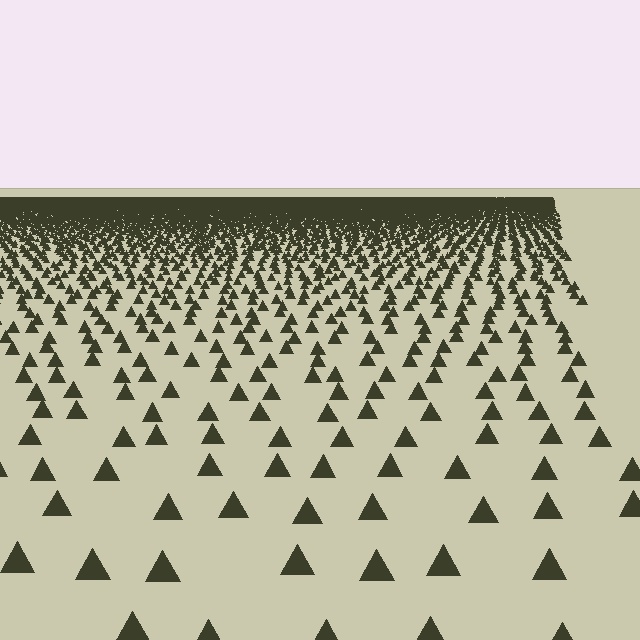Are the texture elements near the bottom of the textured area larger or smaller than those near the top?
Larger. Near the bottom, elements are closer to the viewer and appear at a bigger on-screen size.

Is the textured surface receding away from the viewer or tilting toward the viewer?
The surface is receding away from the viewer. Texture elements get smaller and denser toward the top.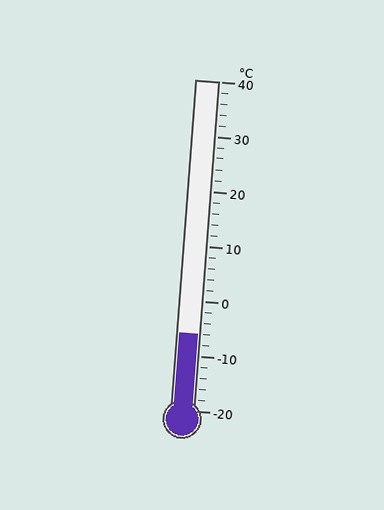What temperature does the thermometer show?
The thermometer shows approximately -6°C.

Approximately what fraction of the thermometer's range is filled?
The thermometer is filled to approximately 25% of its range.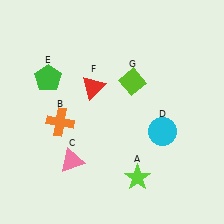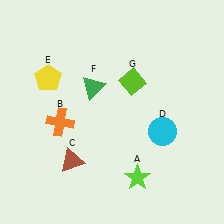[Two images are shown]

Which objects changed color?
C changed from pink to brown. E changed from green to yellow. F changed from red to green.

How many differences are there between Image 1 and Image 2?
There are 3 differences between the two images.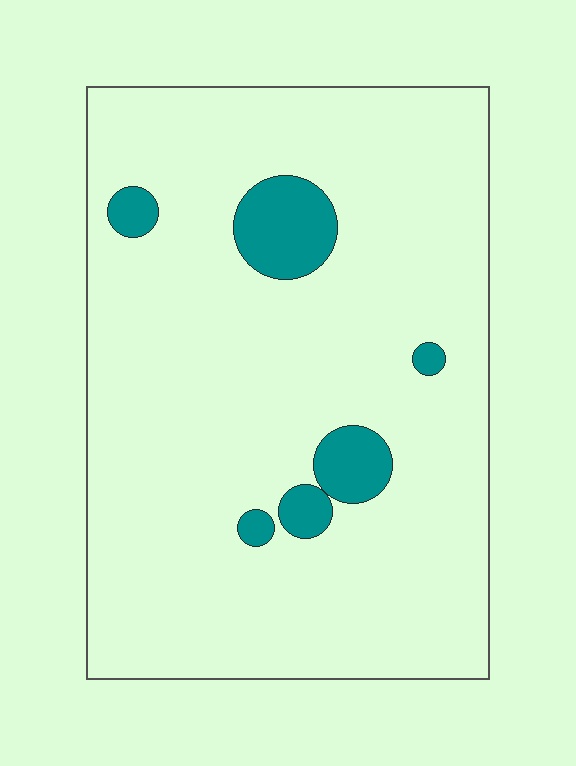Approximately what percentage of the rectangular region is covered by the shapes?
Approximately 10%.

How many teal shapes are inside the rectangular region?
6.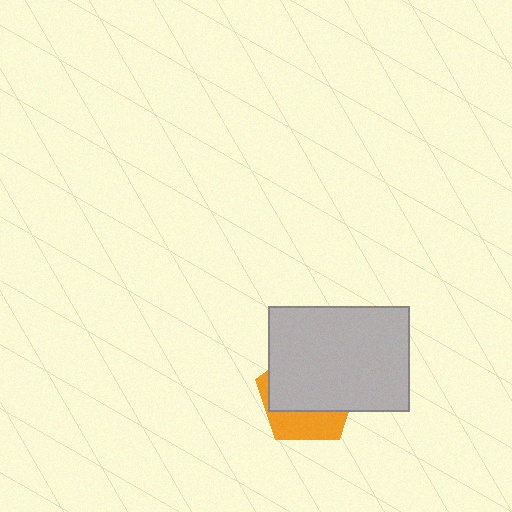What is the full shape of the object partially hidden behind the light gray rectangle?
The partially hidden object is an orange pentagon.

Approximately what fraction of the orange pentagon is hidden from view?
Roughly 67% of the orange pentagon is hidden behind the light gray rectangle.